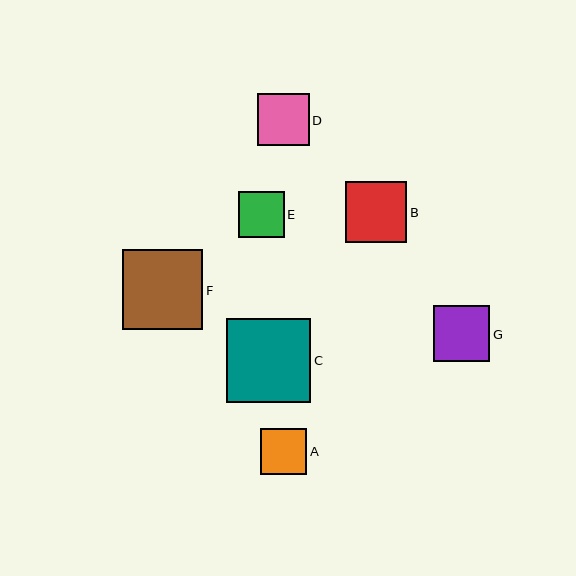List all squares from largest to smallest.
From largest to smallest: C, F, B, G, D, A, E.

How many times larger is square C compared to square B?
Square C is approximately 1.4 times the size of square B.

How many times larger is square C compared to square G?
Square C is approximately 1.5 times the size of square G.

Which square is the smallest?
Square E is the smallest with a size of approximately 46 pixels.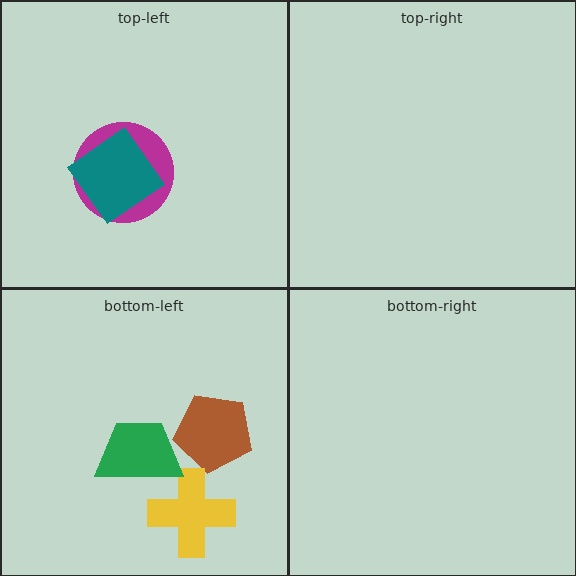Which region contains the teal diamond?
The top-left region.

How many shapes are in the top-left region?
2.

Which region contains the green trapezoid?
The bottom-left region.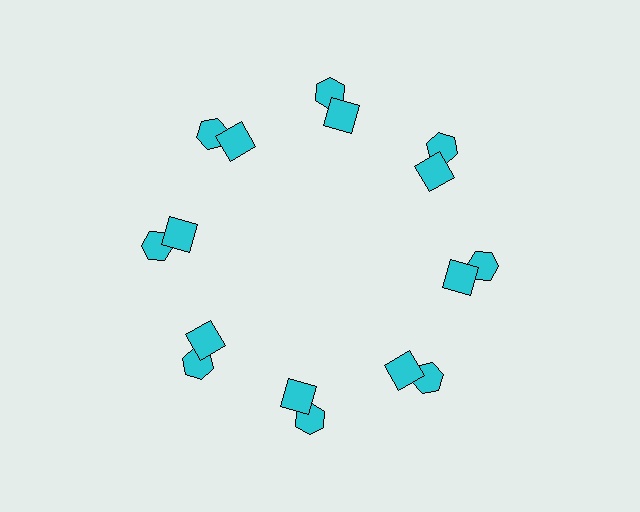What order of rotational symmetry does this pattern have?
This pattern has 8-fold rotational symmetry.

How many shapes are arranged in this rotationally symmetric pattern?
There are 16 shapes, arranged in 8 groups of 2.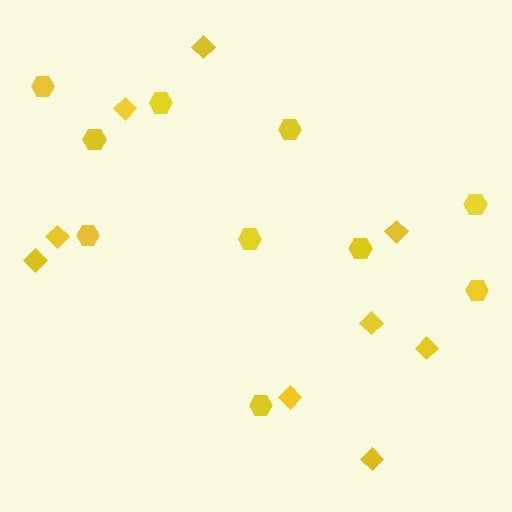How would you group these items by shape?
There are 2 groups: one group of hexagons (10) and one group of diamonds (9).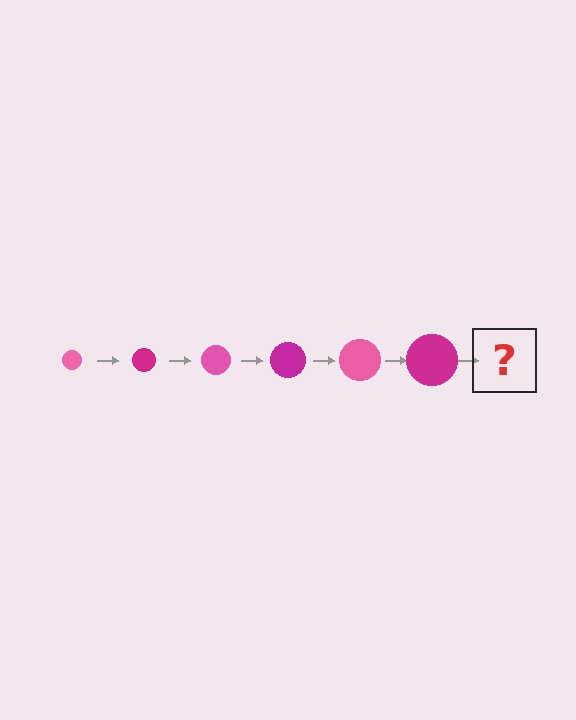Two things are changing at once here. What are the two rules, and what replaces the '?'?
The two rules are that the circle grows larger each step and the color cycles through pink and magenta. The '?' should be a pink circle, larger than the previous one.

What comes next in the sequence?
The next element should be a pink circle, larger than the previous one.